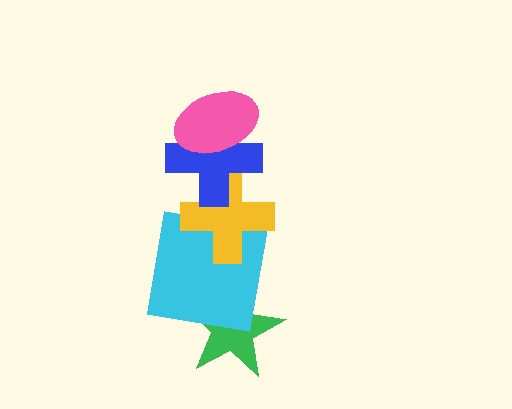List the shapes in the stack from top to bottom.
From top to bottom: the pink ellipse, the blue cross, the yellow cross, the cyan square, the green star.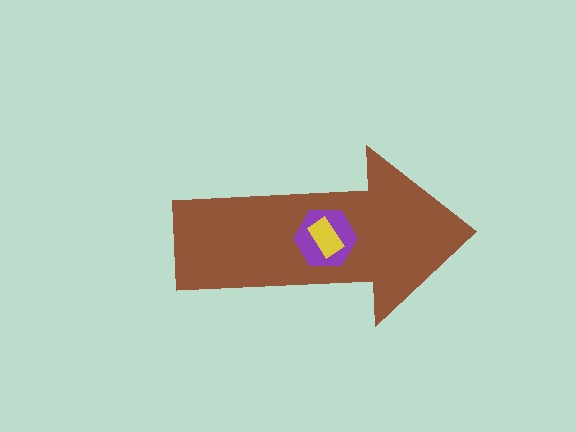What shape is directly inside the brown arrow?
The purple hexagon.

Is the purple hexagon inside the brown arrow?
Yes.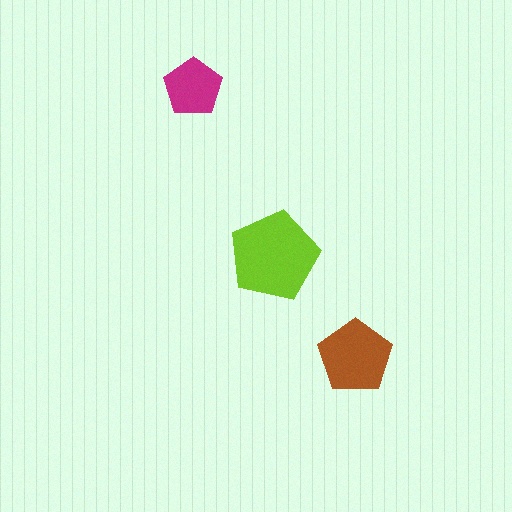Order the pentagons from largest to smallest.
the lime one, the brown one, the magenta one.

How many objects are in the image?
There are 3 objects in the image.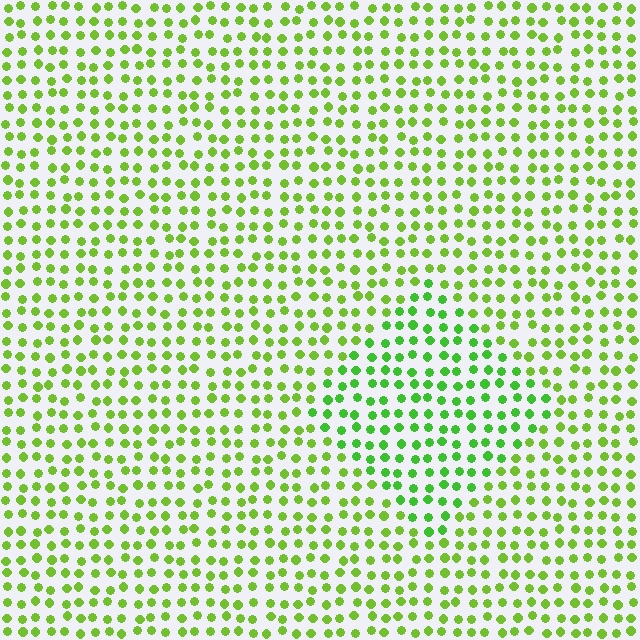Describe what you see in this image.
The image is filled with small lime elements in a uniform arrangement. A diamond-shaped region is visible where the elements are tinted to a slightly different hue, forming a subtle color boundary.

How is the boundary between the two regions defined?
The boundary is defined purely by a slight shift in hue (about 23 degrees). Spacing, size, and orientation are identical on both sides.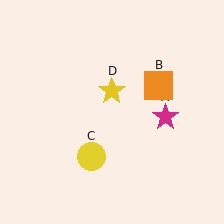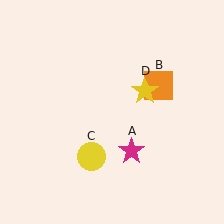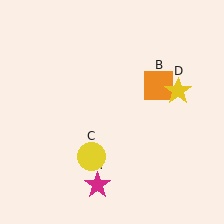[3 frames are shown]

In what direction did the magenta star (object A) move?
The magenta star (object A) moved down and to the left.